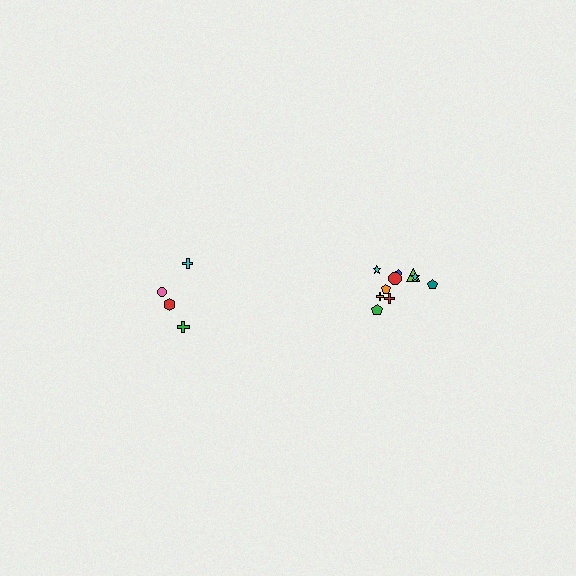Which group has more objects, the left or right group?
The right group.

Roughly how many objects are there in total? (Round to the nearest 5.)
Roughly 15 objects in total.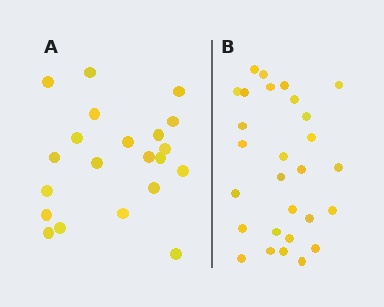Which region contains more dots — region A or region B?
Region B (the right region) has more dots.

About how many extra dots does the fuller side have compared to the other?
Region B has roughly 8 or so more dots than region A.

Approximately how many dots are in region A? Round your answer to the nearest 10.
About 20 dots. (The exact count is 21, which rounds to 20.)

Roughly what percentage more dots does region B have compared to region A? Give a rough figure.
About 35% more.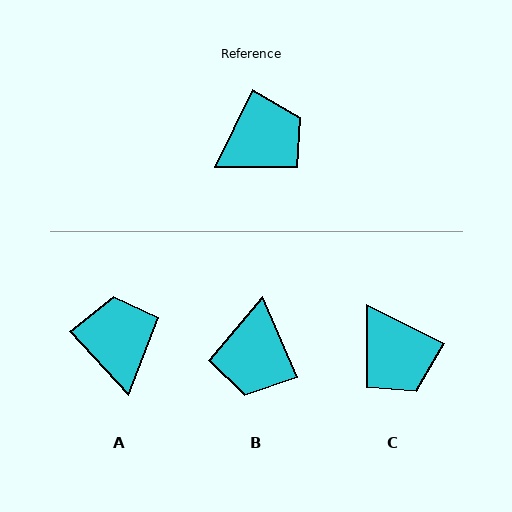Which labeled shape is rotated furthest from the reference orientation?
B, about 130 degrees away.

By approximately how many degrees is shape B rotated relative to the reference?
Approximately 130 degrees clockwise.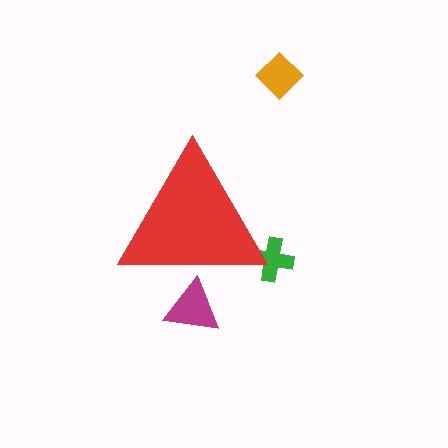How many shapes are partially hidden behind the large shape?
2 shapes are partially hidden.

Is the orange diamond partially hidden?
No, the orange diamond is fully visible.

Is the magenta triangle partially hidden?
Yes, the magenta triangle is partially hidden behind the red triangle.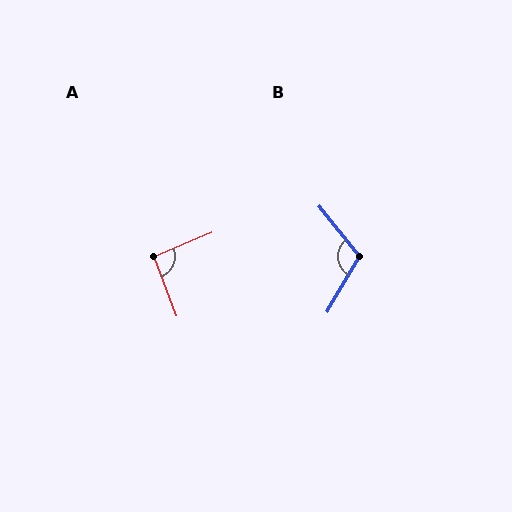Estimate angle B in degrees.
Approximately 111 degrees.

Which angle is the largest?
B, at approximately 111 degrees.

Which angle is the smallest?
A, at approximately 92 degrees.